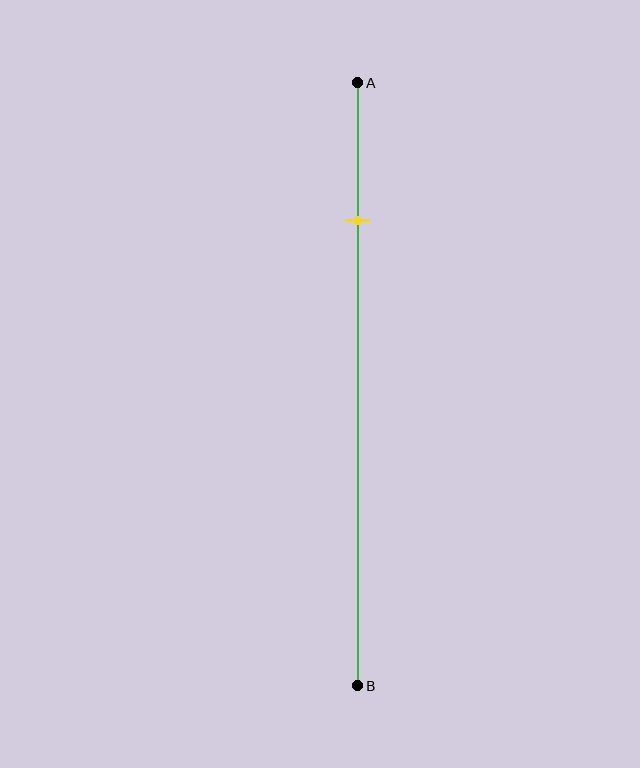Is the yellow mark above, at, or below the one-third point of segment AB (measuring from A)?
The yellow mark is above the one-third point of segment AB.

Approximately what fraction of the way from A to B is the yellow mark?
The yellow mark is approximately 25% of the way from A to B.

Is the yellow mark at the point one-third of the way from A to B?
No, the mark is at about 25% from A, not at the 33% one-third point.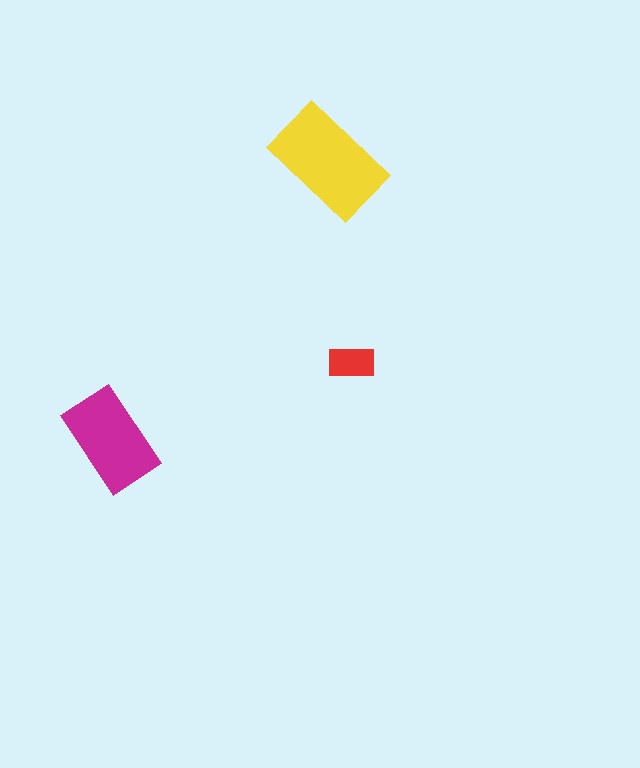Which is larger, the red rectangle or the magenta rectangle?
The magenta one.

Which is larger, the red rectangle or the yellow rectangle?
The yellow one.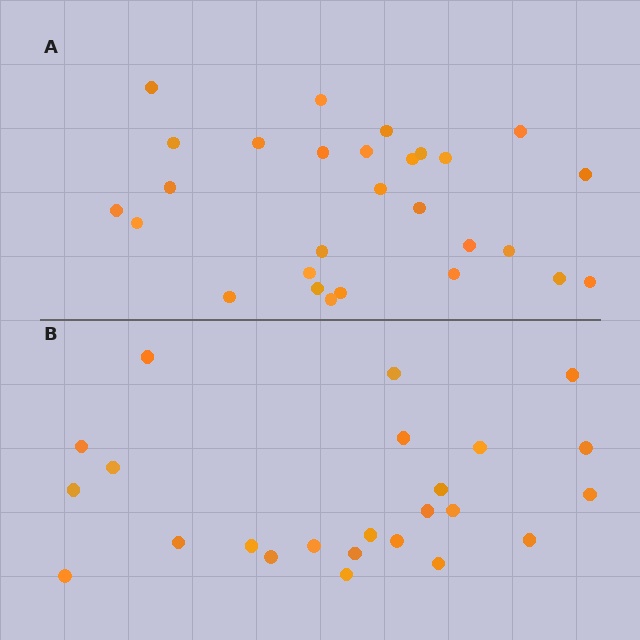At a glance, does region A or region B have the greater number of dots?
Region A (the top region) has more dots.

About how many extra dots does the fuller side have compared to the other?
Region A has about 4 more dots than region B.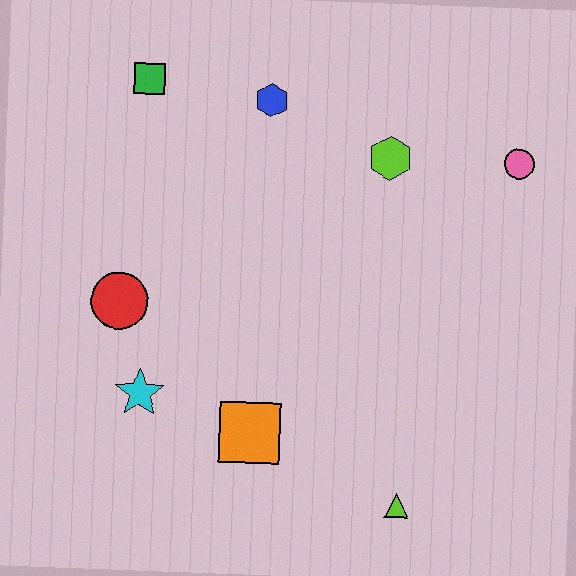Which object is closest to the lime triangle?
The orange square is closest to the lime triangle.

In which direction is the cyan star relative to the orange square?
The cyan star is to the left of the orange square.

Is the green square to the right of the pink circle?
No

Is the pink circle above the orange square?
Yes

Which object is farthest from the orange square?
The pink circle is farthest from the orange square.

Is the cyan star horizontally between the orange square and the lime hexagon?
No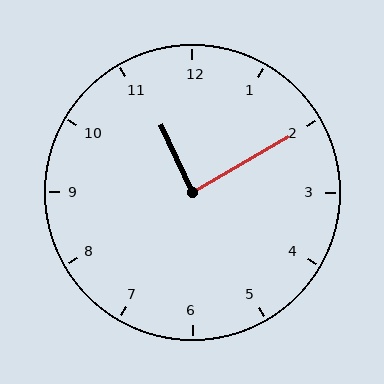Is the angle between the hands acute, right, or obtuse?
It is right.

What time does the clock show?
11:10.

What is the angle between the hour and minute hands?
Approximately 85 degrees.